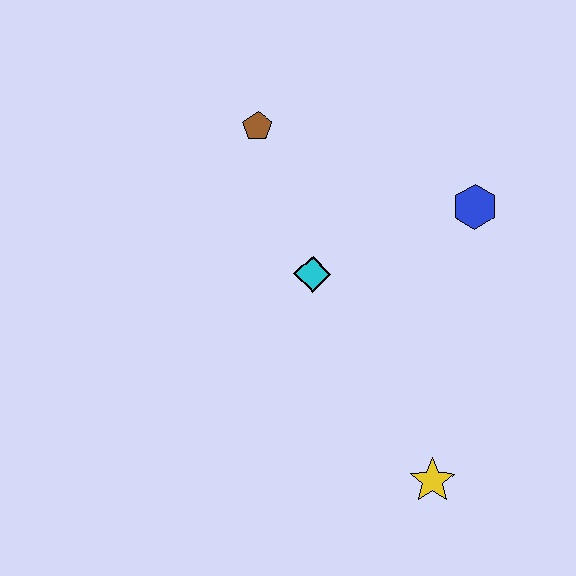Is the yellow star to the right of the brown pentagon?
Yes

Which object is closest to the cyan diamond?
The brown pentagon is closest to the cyan diamond.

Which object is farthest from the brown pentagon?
The yellow star is farthest from the brown pentagon.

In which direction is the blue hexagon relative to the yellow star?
The blue hexagon is above the yellow star.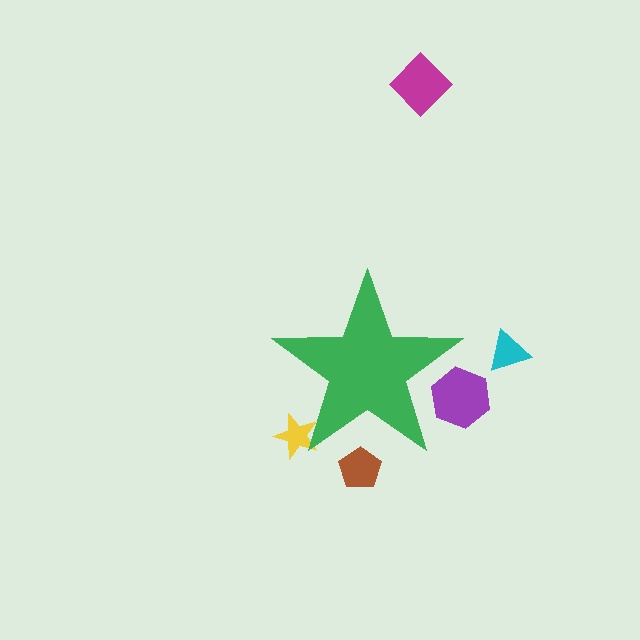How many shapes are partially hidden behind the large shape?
3 shapes are partially hidden.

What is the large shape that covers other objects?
A green star.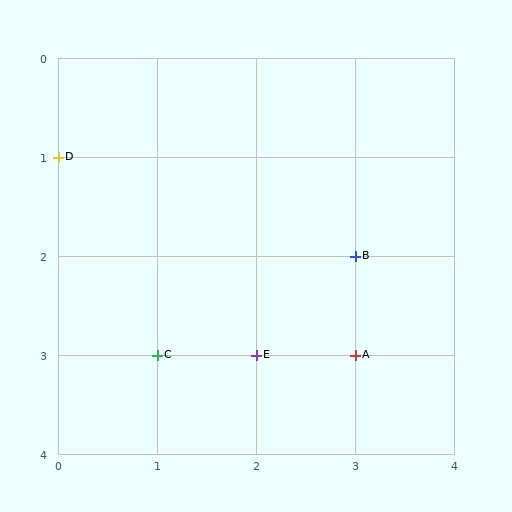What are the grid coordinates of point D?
Point D is at grid coordinates (0, 1).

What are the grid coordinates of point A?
Point A is at grid coordinates (3, 3).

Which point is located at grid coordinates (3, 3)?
Point A is at (3, 3).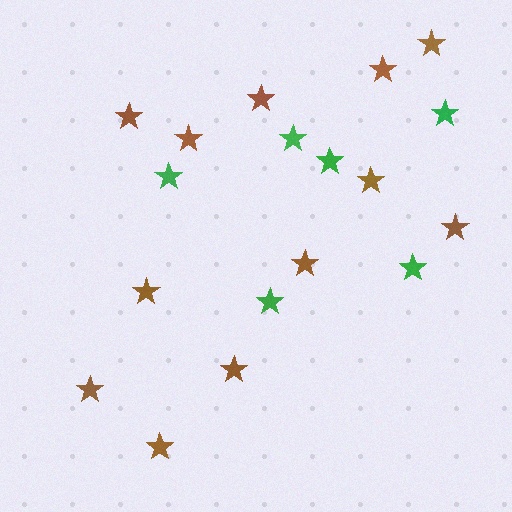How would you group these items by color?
There are 2 groups: one group of green stars (6) and one group of brown stars (12).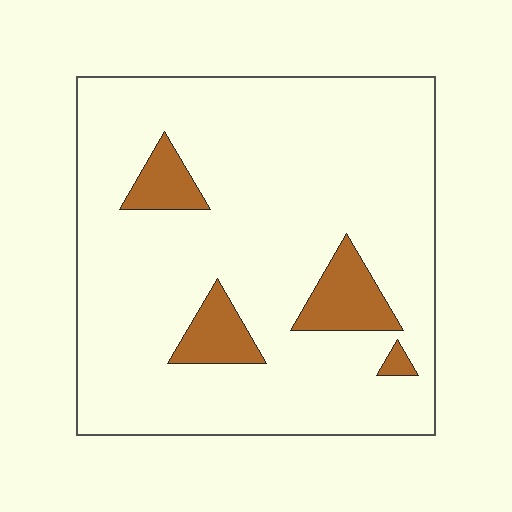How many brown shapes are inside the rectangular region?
4.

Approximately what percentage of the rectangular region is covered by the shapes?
Approximately 10%.